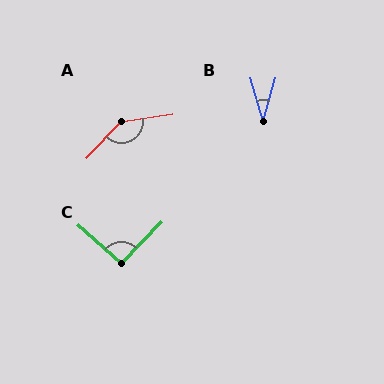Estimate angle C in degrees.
Approximately 93 degrees.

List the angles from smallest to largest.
B (32°), C (93°), A (142°).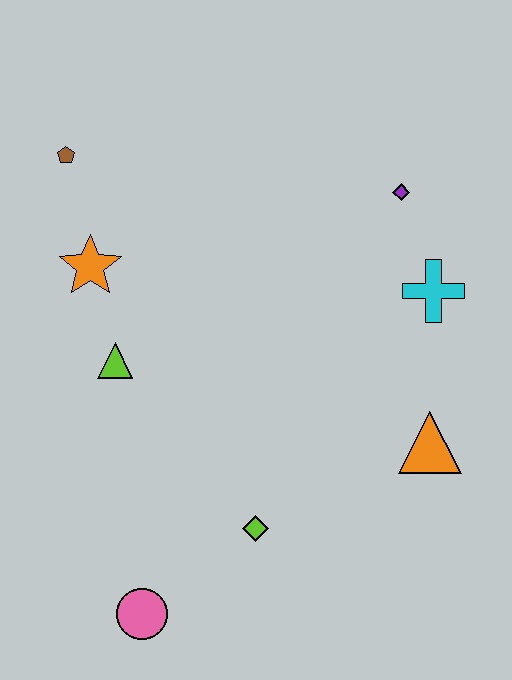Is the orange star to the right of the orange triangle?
No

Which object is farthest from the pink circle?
The purple diamond is farthest from the pink circle.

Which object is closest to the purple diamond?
The cyan cross is closest to the purple diamond.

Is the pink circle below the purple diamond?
Yes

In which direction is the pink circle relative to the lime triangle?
The pink circle is below the lime triangle.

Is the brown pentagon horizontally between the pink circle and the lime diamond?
No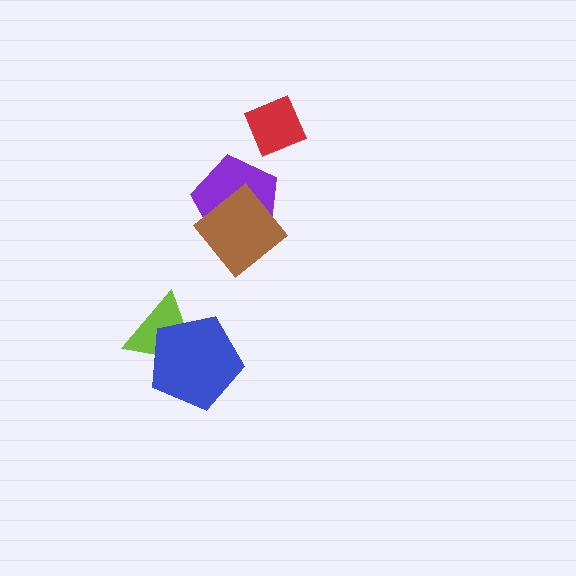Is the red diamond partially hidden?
No, no other shape covers it.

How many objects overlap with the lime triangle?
1 object overlaps with the lime triangle.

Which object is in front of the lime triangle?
The blue pentagon is in front of the lime triangle.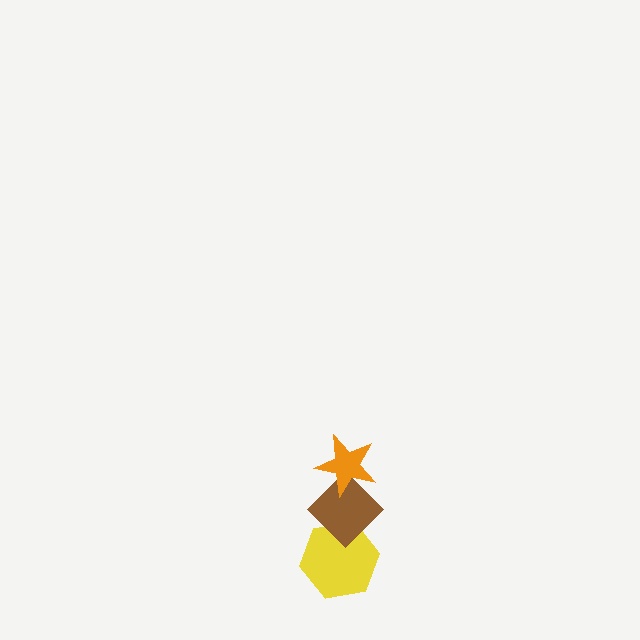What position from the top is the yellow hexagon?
The yellow hexagon is 3rd from the top.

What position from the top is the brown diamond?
The brown diamond is 2nd from the top.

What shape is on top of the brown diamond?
The orange star is on top of the brown diamond.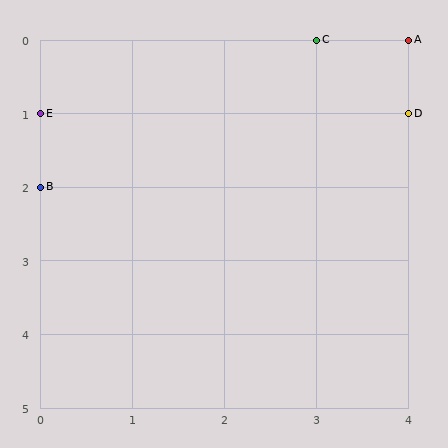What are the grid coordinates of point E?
Point E is at grid coordinates (0, 1).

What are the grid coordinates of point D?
Point D is at grid coordinates (4, 1).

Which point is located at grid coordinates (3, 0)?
Point C is at (3, 0).